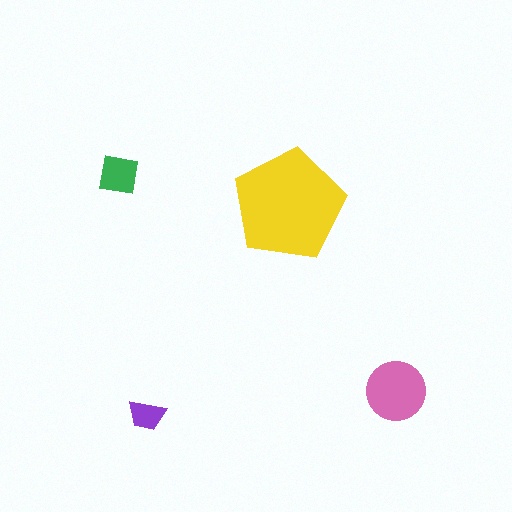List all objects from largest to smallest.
The yellow pentagon, the pink circle, the green square, the purple trapezoid.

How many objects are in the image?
There are 4 objects in the image.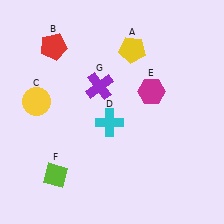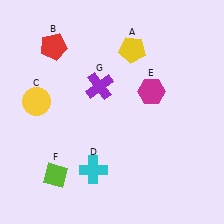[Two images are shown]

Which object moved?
The cyan cross (D) moved down.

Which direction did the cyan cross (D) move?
The cyan cross (D) moved down.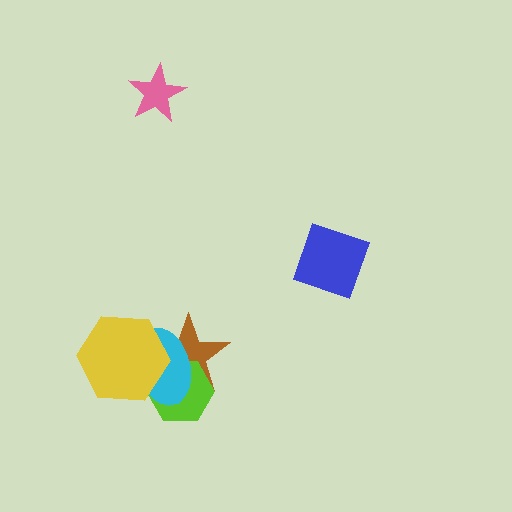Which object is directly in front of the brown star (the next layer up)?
The lime hexagon is directly in front of the brown star.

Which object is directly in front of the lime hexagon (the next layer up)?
The cyan ellipse is directly in front of the lime hexagon.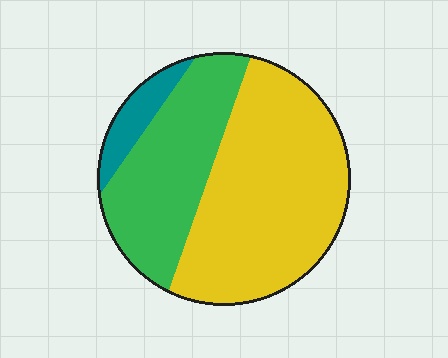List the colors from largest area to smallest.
From largest to smallest: yellow, green, teal.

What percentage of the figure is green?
Green covers roughly 35% of the figure.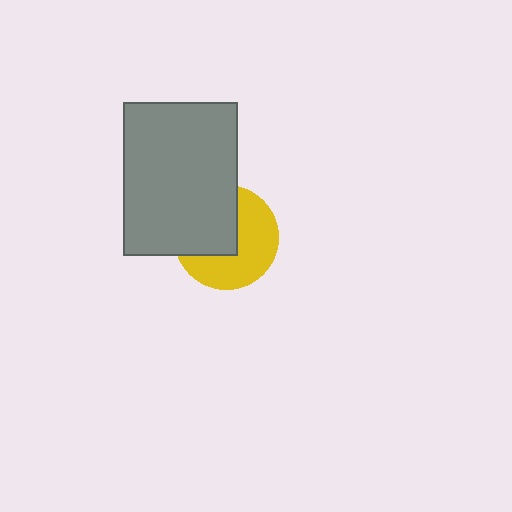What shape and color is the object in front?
The object in front is a gray rectangle.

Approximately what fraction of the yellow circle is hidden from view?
Roughly 45% of the yellow circle is hidden behind the gray rectangle.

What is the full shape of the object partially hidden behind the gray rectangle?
The partially hidden object is a yellow circle.